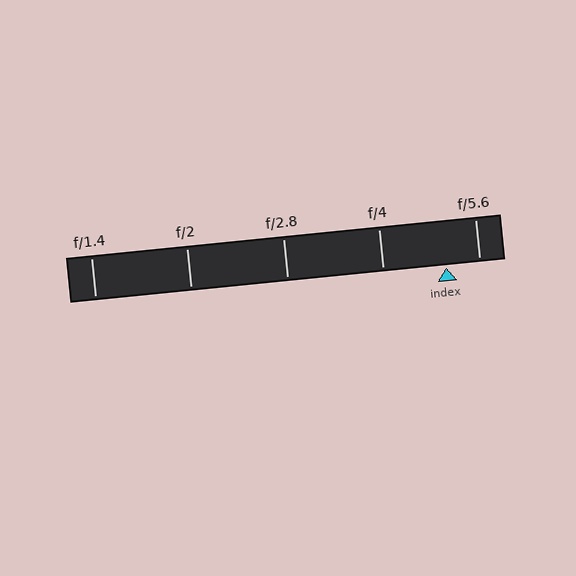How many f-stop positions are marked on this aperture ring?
There are 5 f-stop positions marked.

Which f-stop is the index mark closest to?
The index mark is closest to f/5.6.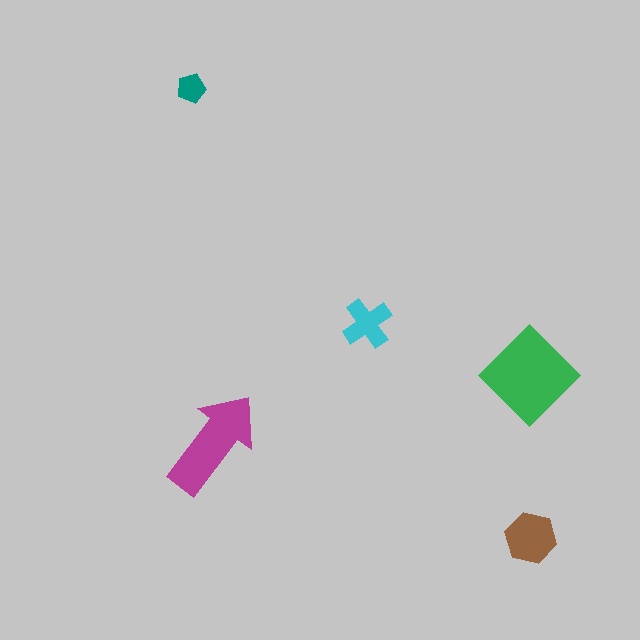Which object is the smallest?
The teal pentagon.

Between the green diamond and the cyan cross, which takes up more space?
The green diamond.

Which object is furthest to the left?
The teal pentagon is leftmost.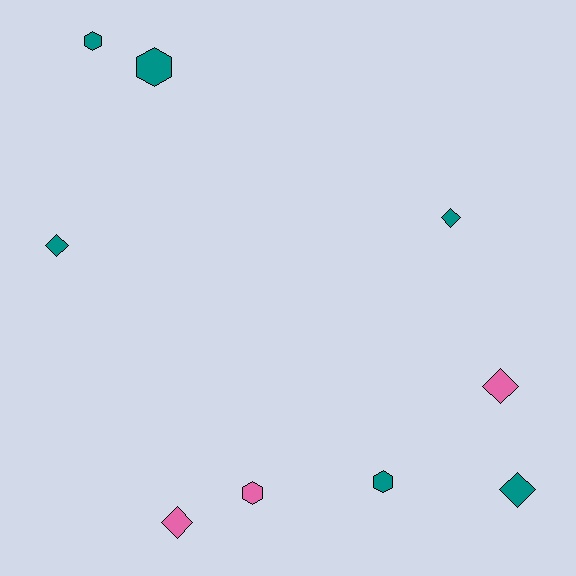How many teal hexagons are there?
There are 3 teal hexagons.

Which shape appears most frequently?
Diamond, with 5 objects.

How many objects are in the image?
There are 9 objects.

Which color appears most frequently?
Teal, with 6 objects.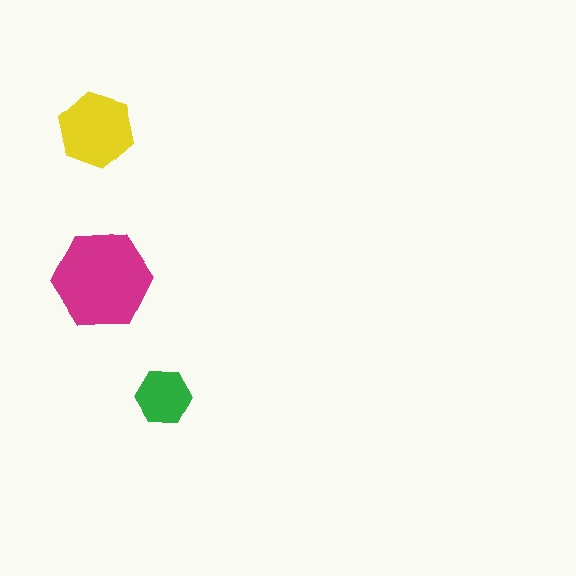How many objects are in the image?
There are 3 objects in the image.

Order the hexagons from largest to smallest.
the magenta one, the yellow one, the green one.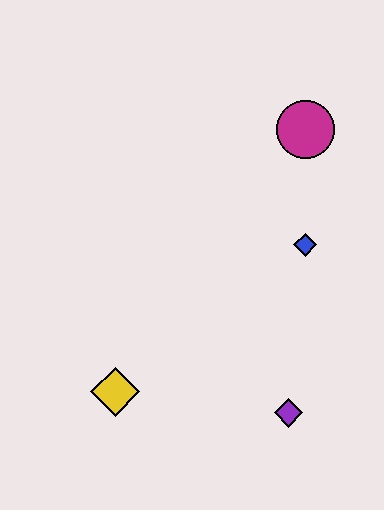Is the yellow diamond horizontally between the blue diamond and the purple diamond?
No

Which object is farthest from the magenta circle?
The yellow diamond is farthest from the magenta circle.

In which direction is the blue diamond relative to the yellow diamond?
The blue diamond is to the right of the yellow diamond.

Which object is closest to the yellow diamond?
The purple diamond is closest to the yellow diamond.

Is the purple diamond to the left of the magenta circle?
Yes